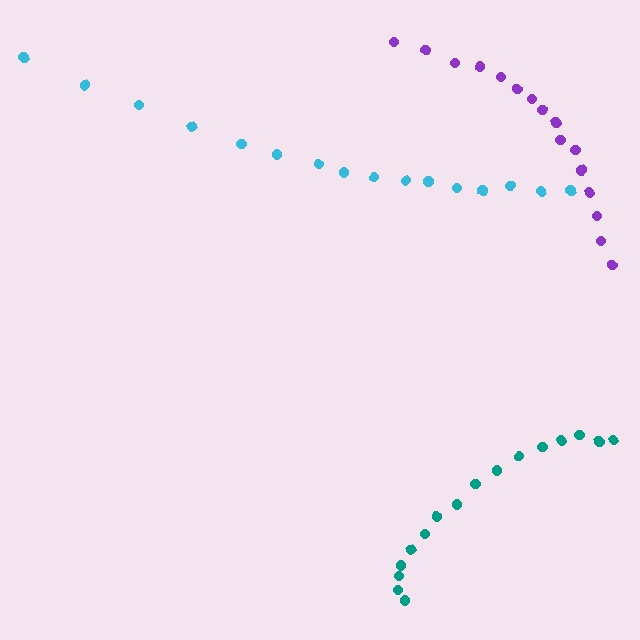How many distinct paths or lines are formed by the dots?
There are 3 distinct paths.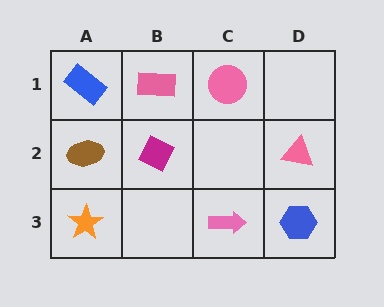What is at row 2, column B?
A magenta diamond.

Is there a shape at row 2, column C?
No, that cell is empty.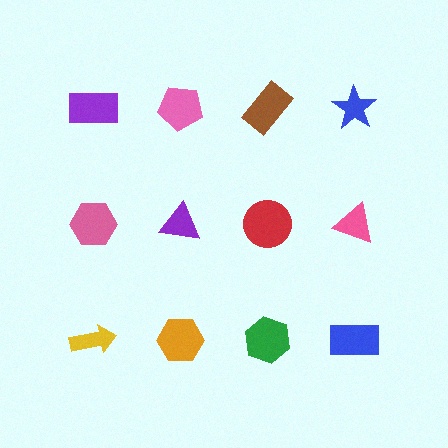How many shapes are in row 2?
4 shapes.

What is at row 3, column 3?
A green hexagon.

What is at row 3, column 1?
A yellow arrow.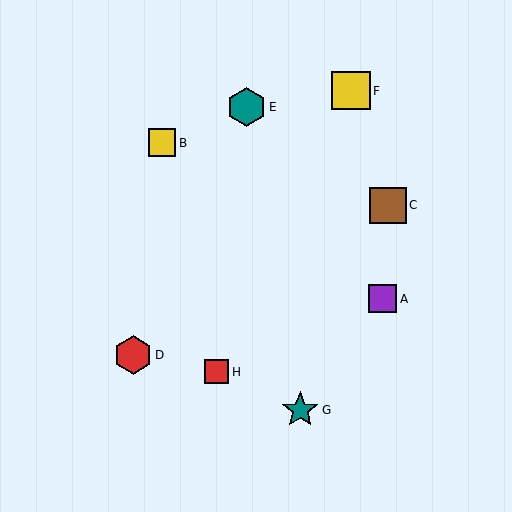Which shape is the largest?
The teal hexagon (labeled E) is the largest.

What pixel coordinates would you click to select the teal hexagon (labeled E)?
Click at (246, 107) to select the teal hexagon E.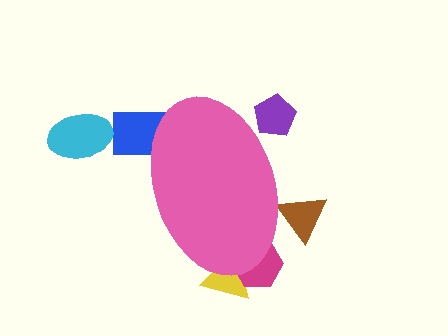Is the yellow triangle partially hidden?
Yes, the yellow triangle is partially hidden behind the pink ellipse.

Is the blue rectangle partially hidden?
Yes, the blue rectangle is partially hidden behind the pink ellipse.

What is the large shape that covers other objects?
A pink ellipse.